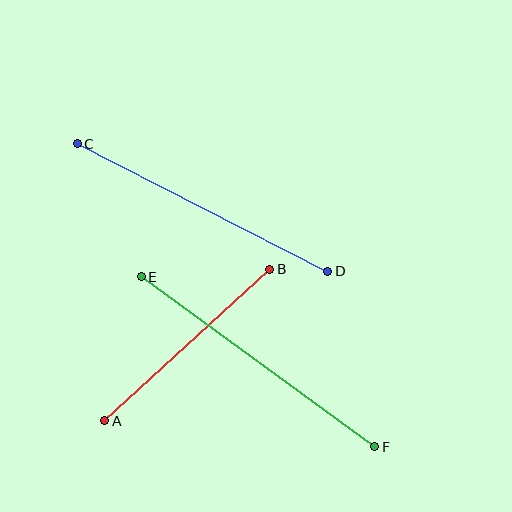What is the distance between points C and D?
The distance is approximately 281 pixels.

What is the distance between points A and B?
The distance is approximately 224 pixels.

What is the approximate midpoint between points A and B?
The midpoint is at approximately (187, 345) pixels.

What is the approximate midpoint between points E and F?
The midpoint is at approximately (258, 362) pixels.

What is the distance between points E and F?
The distance is approximately 289 pixels.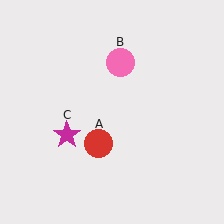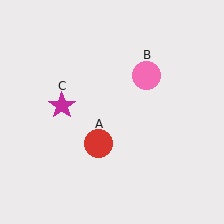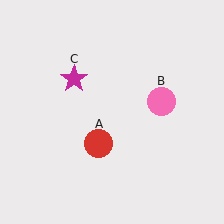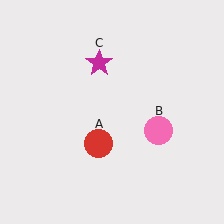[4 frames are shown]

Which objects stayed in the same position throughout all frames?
Red circle (object A) remained stationary.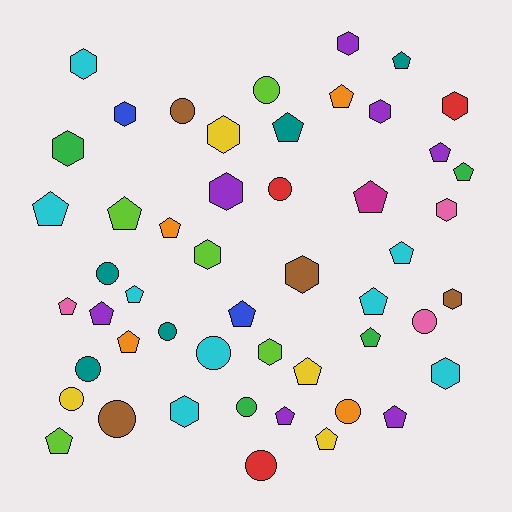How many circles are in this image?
There are 13 circles.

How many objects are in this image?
There are 50 objects.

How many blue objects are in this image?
There are 2 blue objects.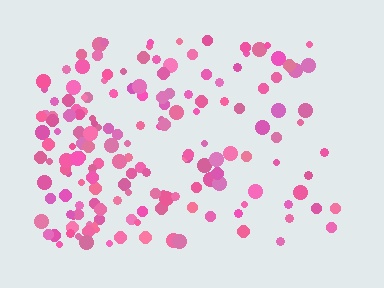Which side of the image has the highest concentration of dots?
The left.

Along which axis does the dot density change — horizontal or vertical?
Horizontal.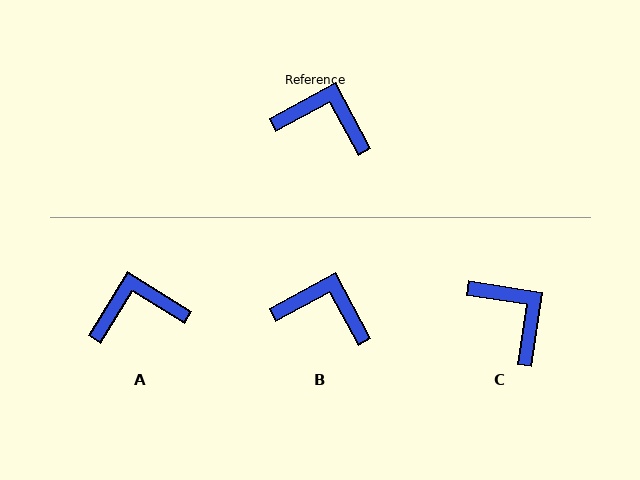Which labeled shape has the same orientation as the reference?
B.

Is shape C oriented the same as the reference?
No, it is off by about 37 degrees.